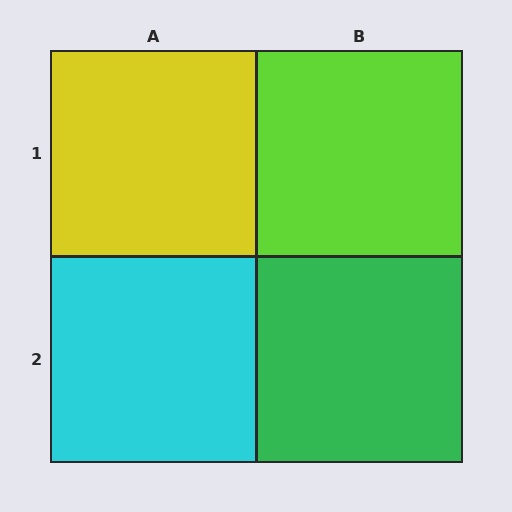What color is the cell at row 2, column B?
Green.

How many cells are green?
1 cell is green.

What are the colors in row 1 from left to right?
Yellow, lime.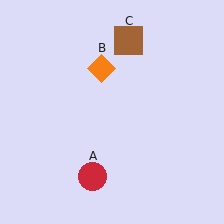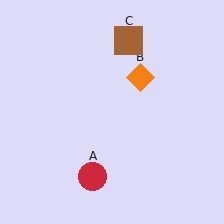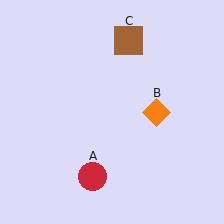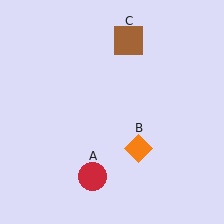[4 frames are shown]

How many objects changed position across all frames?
1 object changed position: orange diamond (object B).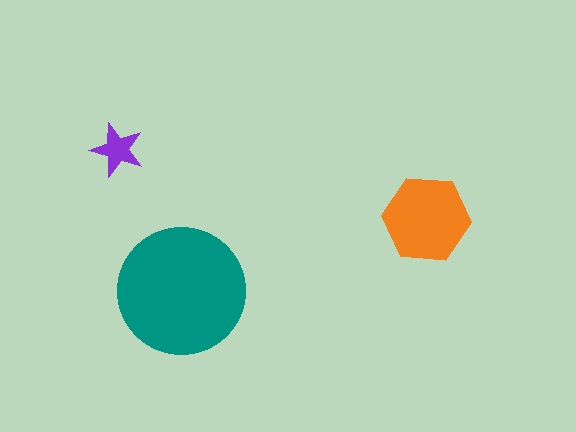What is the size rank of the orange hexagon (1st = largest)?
2nd.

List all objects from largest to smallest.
The teal circle, the orange hexagon, the purple star.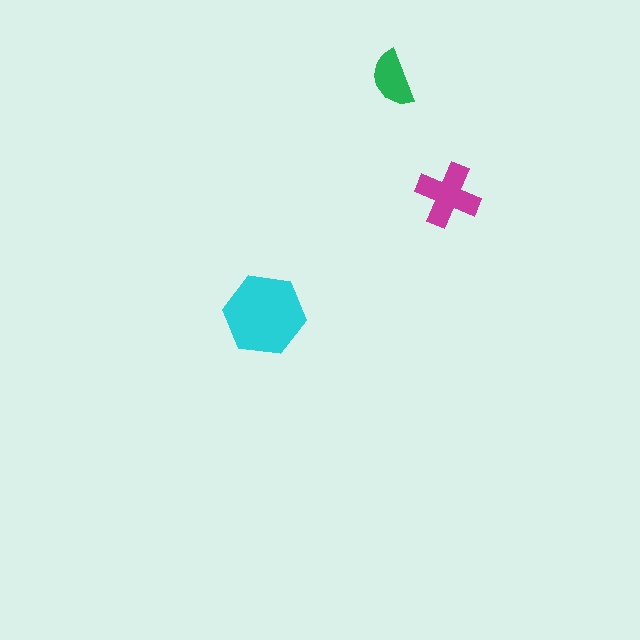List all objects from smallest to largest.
The green semicircle, the magenta cross, the cyan hexagon.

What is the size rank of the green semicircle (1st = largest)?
3rd.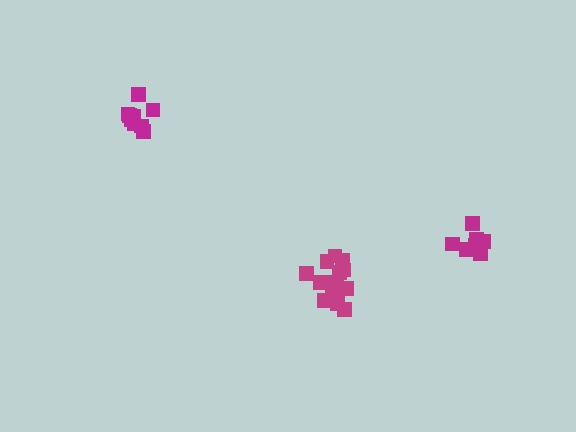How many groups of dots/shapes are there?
There are 3 groups.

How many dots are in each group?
Group 1: 14 dots, Group 2: 9 dots, Group 3: 9 dots (32 total).